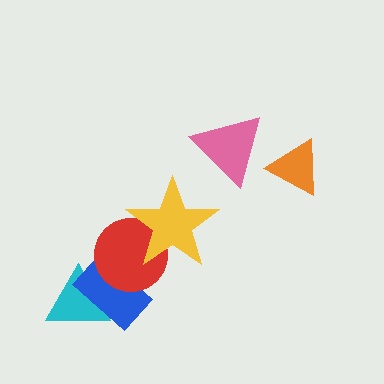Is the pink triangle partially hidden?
No, no other shape covers it.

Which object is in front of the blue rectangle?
The red circle is in front of the blue rectangle.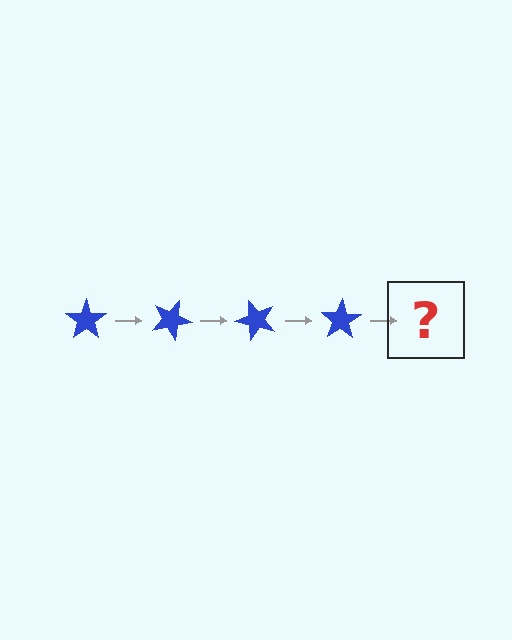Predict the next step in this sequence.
The next step is a blue star rotated 100 degrees.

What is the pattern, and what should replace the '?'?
The pattern is that the star rotates 25 degrees each step. The '?' should be a blue star rotated 100 degrees.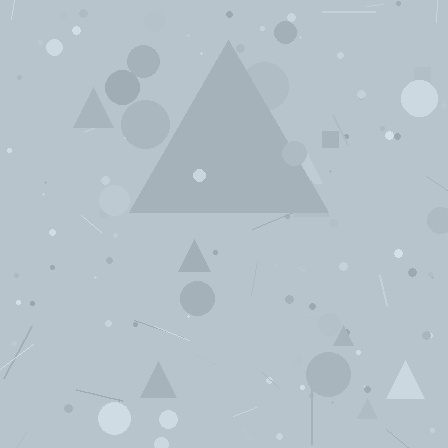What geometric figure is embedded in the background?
A triangle is embedded in the background.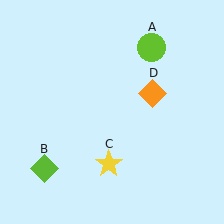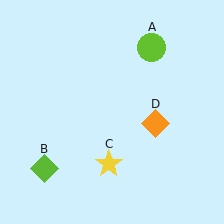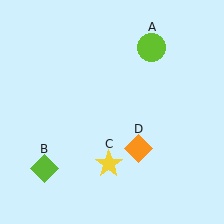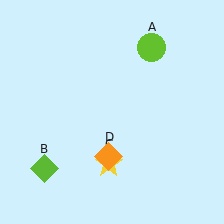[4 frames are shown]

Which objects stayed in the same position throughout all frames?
Lime circle (object A) and lime diamond (object B) and yellow star (object C) remained stationary.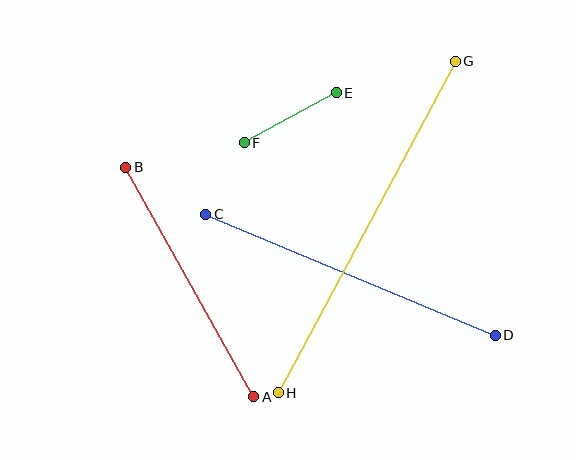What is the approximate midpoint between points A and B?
The midpoint is at approximately (190, 282) pixels.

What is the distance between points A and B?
The distance is approximately 263 pixels.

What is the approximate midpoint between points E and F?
The midpoint is at approximately (290, 118) pixels.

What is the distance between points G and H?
The distance is approximately 376 pixels.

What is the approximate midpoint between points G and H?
The midpoint is at approximately (367, 227) pixels.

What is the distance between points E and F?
The distance is approximately 105 pixels.